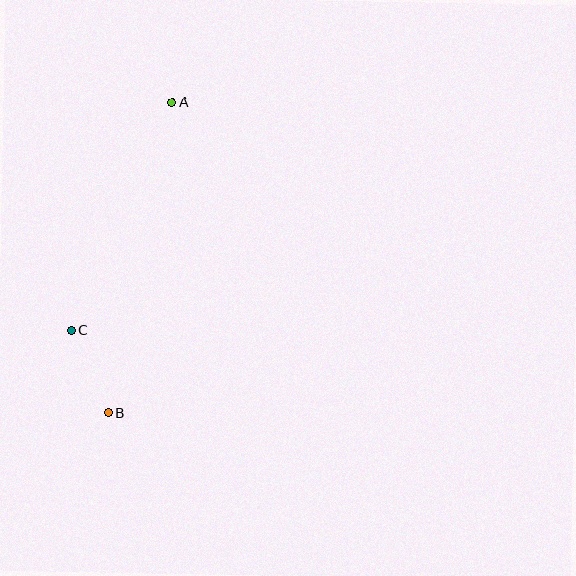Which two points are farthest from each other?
Points A and B are farthest from each other.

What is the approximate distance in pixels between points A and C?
The distance between A and C is approximately 249 pixels.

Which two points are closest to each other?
Points B and C are closest to each other.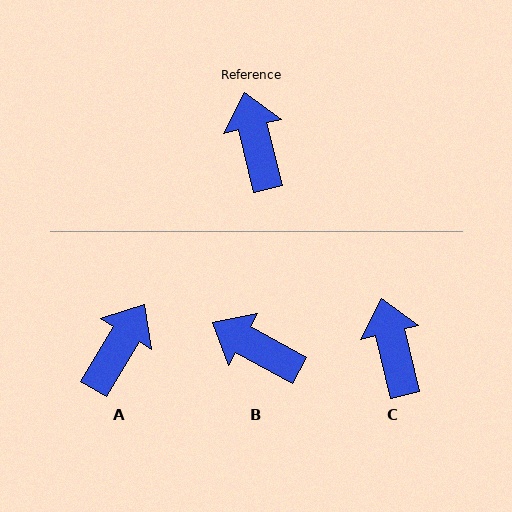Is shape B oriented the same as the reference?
No, it is off by about 47 degrees.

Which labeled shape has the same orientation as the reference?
C.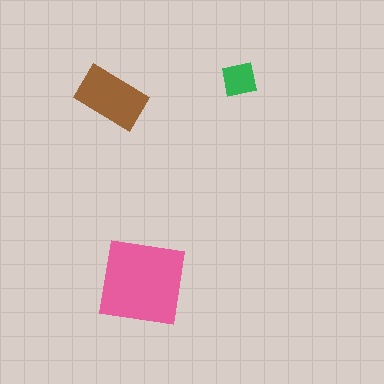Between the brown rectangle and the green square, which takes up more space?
The brown rectangle.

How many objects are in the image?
There are 3 objects in the image.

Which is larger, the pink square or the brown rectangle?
The pink square.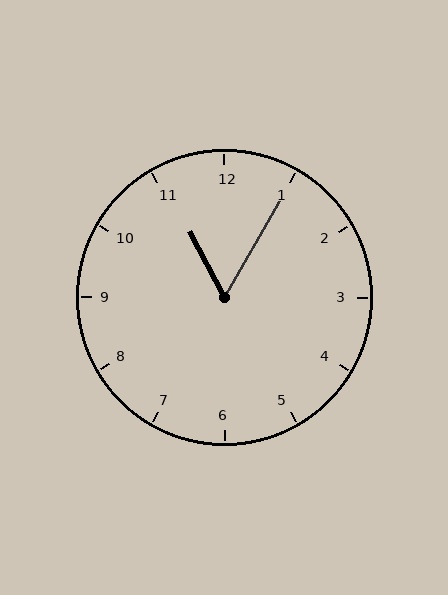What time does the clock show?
11:05.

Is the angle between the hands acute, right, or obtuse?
It is acute.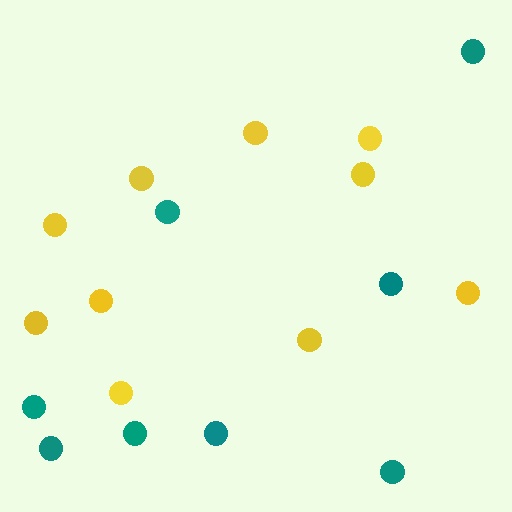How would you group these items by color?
There are 2 groups: one group of yellow circles (10) and one group of teal circles (8).